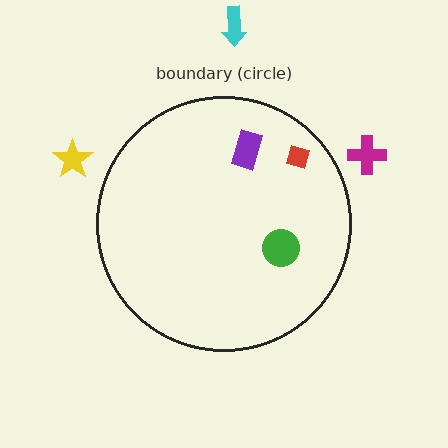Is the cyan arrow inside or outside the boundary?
Outside.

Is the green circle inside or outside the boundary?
Inside.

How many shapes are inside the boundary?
3 inside, 3 outside.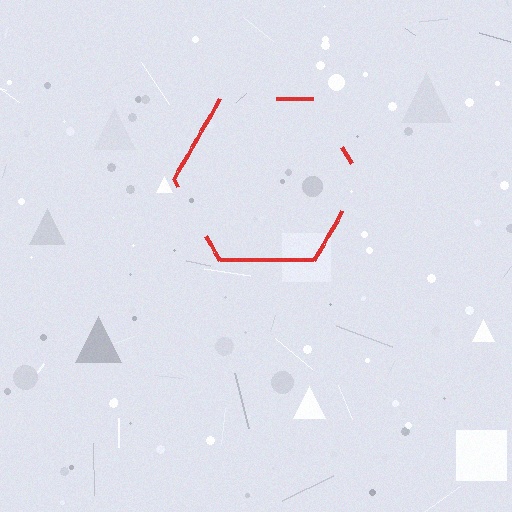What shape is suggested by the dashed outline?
The dashed outline suggests a hexagon.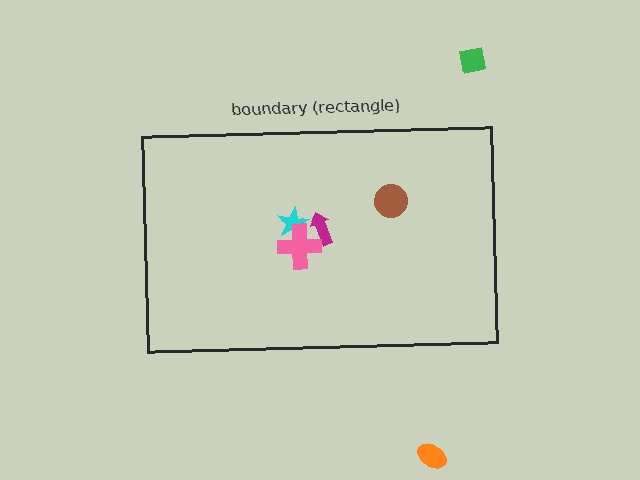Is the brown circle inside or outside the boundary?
Inside.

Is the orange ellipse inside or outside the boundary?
Outside.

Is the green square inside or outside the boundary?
Outside.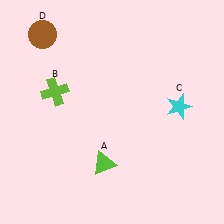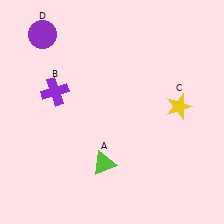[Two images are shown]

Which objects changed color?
B changed from lime to purple. C changed from cyan to yellow. D changed from brown to purple.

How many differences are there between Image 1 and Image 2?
There are 3 differences between the two images.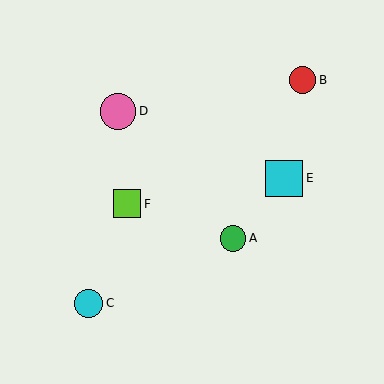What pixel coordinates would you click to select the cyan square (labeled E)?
Click at (284, 178) to select the cyan square E.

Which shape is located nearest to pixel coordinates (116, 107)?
The pink circle (labeled D) at (118, 111) is nearest to that location.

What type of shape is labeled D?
Shape D is a pink circle.